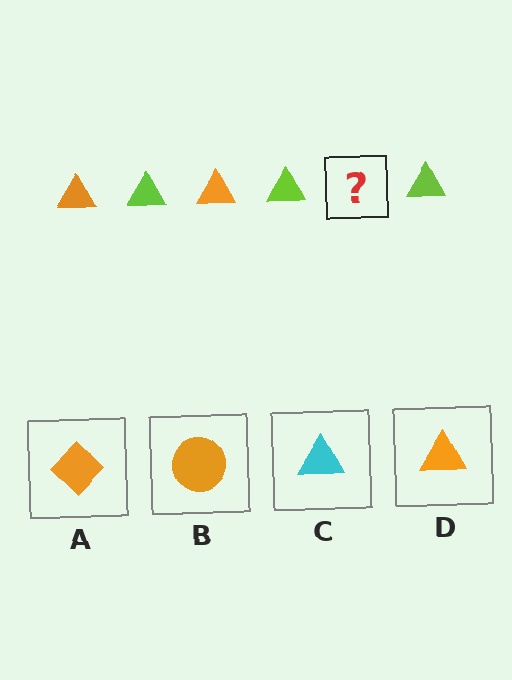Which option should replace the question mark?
Option D.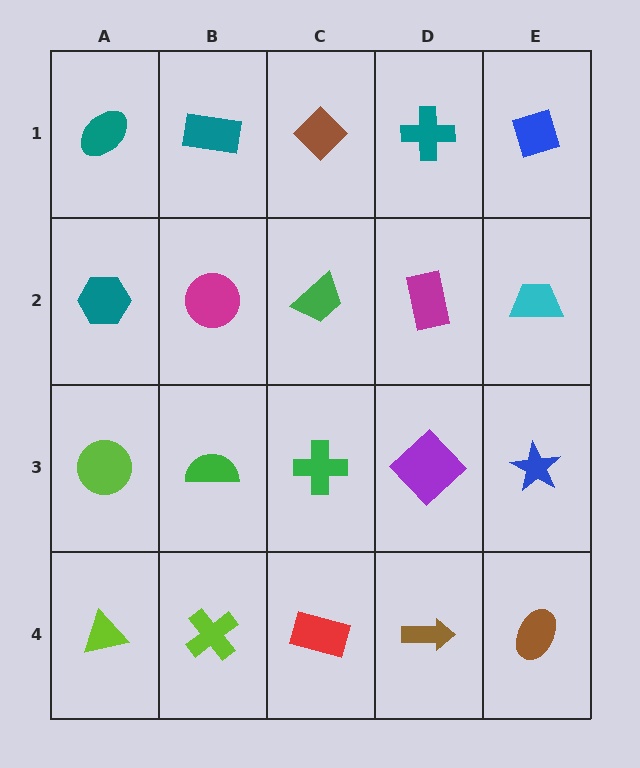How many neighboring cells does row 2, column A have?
3.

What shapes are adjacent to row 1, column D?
A magenta rectangle (row 2, column D), a brown diamond (row 1, column C), a blue diamond (row 1, column E).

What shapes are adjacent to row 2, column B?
A teal rectangle (row 1, column B), a green semicircle (row 3, column B), a teal hexagon (row 2, column A), a green trapezoid (row 2, column C).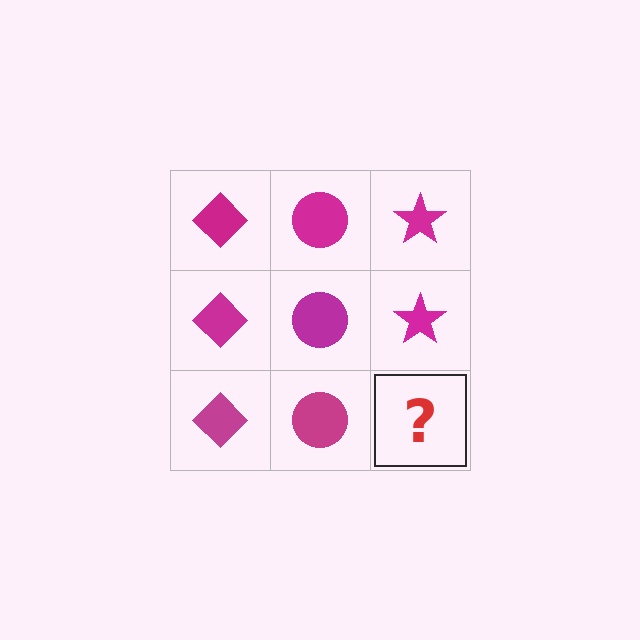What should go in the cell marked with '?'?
The missing cell should contain a magenta star.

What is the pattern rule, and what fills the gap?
The rule is that each column has a consistent shape. The gap should be filled with a magenta star.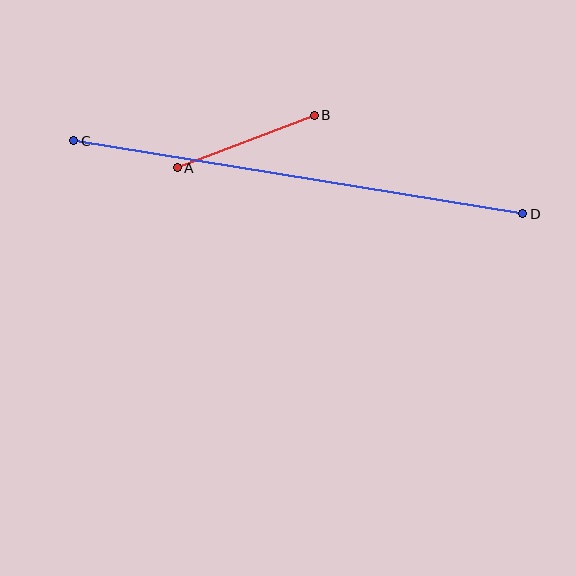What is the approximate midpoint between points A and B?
The midpoint is at approximately (246, 141) pixels.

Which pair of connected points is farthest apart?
Points C and D are farthest apart.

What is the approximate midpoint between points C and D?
The midpoint is at approximately (298, 177) pixels.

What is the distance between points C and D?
The distance is approximately 455 pixels.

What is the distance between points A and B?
The distance is approximately 147 pixels.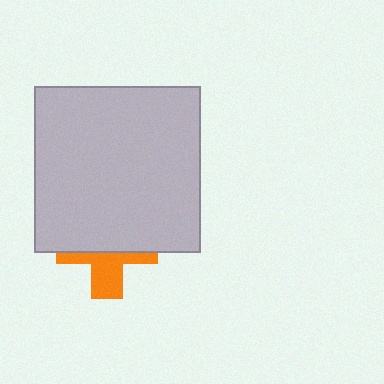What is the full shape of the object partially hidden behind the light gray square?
The partially hidden object is an orange cross.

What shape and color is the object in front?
The object in front is a light gray square.